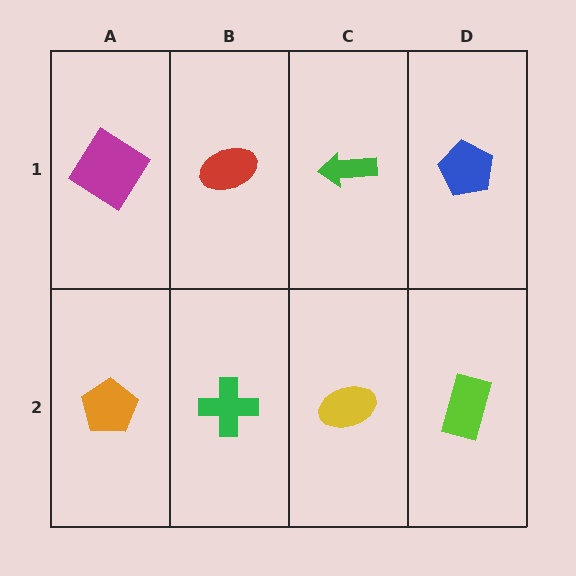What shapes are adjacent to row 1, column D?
A lime rectangle (row 2, column D), a green arrow (row 1, column C).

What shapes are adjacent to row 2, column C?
A green arrow (row 1, column C), a green cross (row 2, column B), a lime rectangle (row 2, column D).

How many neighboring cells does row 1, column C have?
3.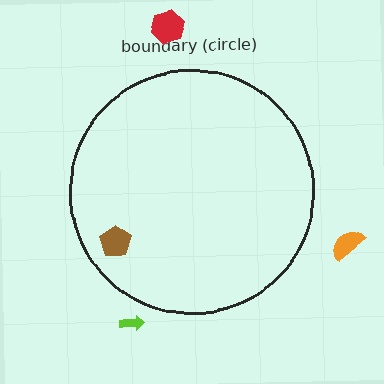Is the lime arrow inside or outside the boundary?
Outside.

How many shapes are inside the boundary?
1 inside, 3 outside.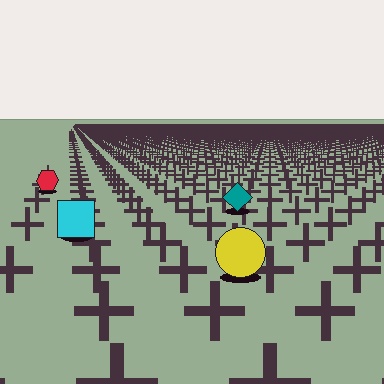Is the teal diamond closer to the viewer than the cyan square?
No. The cyan square is closer — you can tell from the texture gradient: the ground texture is coarser near it.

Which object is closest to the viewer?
The yellow circle is closest. The texture marks near it are larger and more spread out.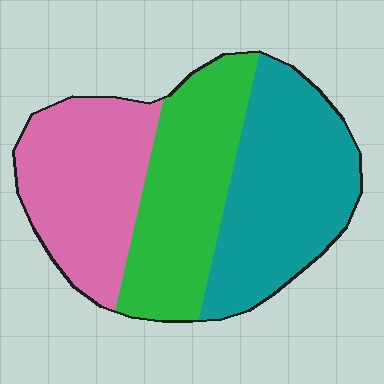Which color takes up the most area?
Teal, at roughly 35%.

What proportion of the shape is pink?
Pink covers about 30% of the shape.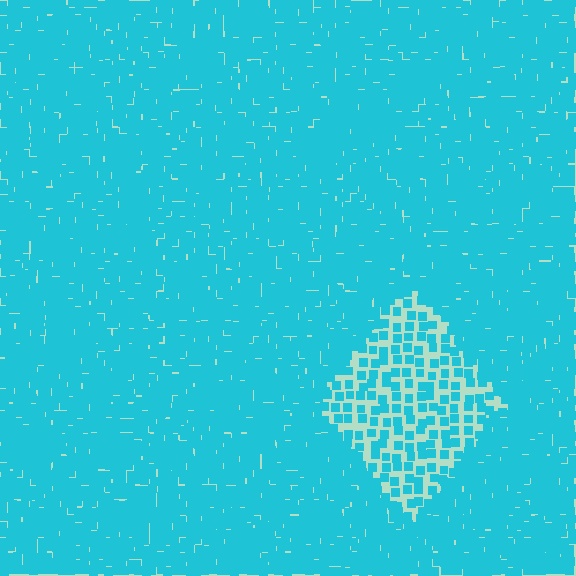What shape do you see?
I see a diamond.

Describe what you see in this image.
The image contains small cyan elements arranged at two different densities. A diamond-shaped region is visible where the elements are less densely packed than the surrounding area.